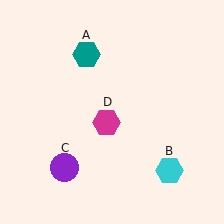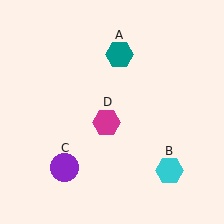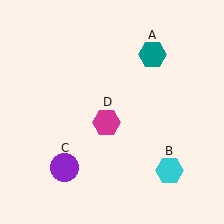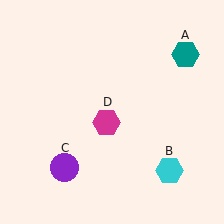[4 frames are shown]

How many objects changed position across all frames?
1 object changed position: teal hexagon (object A).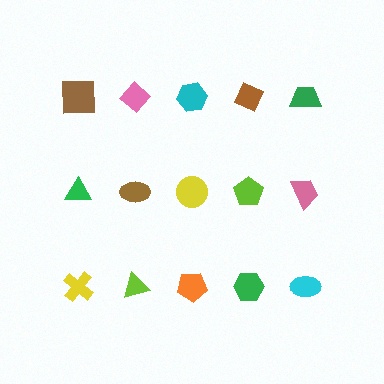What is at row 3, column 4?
A green hexagon.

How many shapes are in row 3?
5 shapes.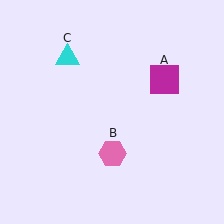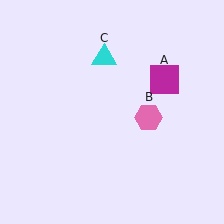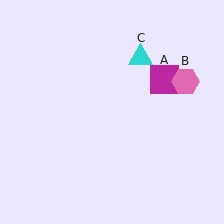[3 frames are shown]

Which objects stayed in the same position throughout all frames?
Magenta square (object A) remained stationary.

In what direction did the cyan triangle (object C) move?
The cyan triangle (object C) moved right.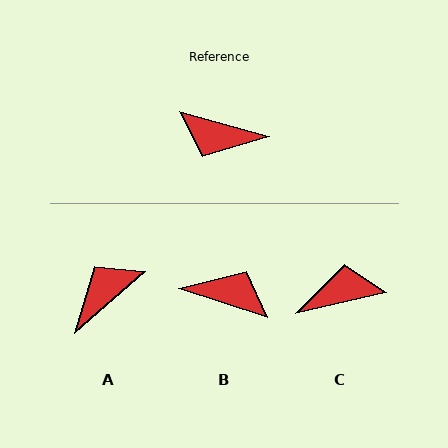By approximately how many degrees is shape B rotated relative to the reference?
Approximately 177 degrees counter-clockwise.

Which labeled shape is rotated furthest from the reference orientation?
B, about 177 degrees away.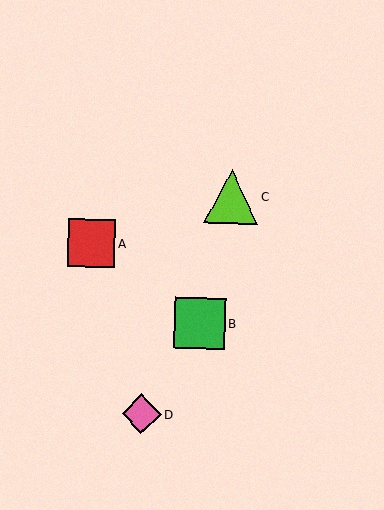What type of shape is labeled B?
Shape B is a green square.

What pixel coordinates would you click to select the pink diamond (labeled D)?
Click at (142, 414) to select the pink diamond D.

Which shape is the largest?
The lime triangle (labeled C) is the largest.